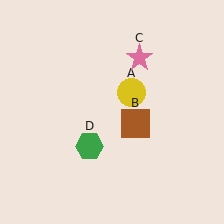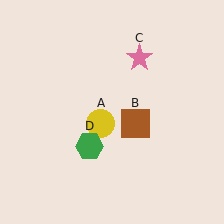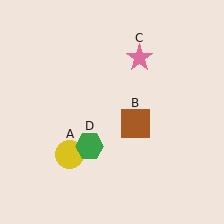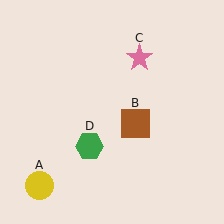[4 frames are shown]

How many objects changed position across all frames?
1 object changed position: yellow circle (object A).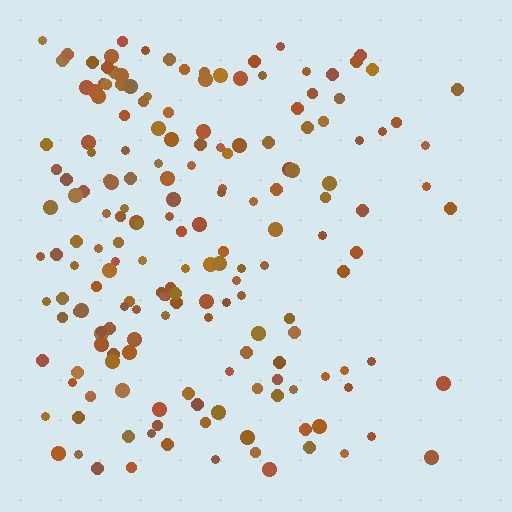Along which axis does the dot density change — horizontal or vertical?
Horizontal.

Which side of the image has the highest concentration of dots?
The left.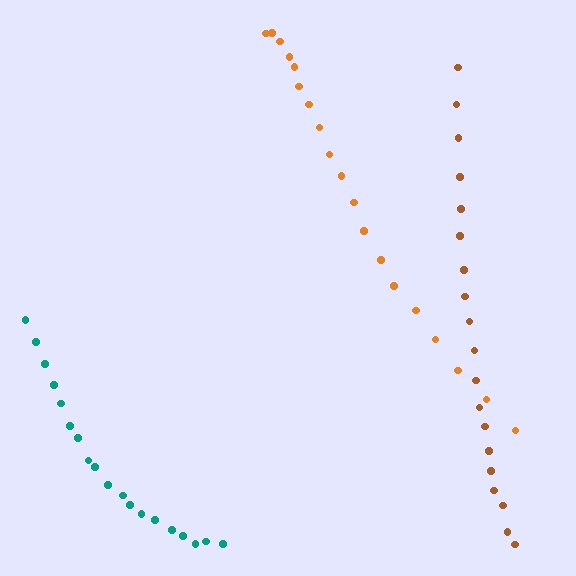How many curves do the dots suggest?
There are 3 distinct paths.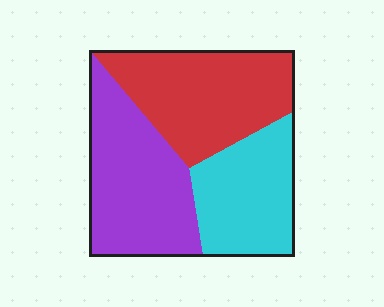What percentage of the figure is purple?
Purple covers 36% of the figure.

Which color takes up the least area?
Cyan, at roughly 30%.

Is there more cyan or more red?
Red.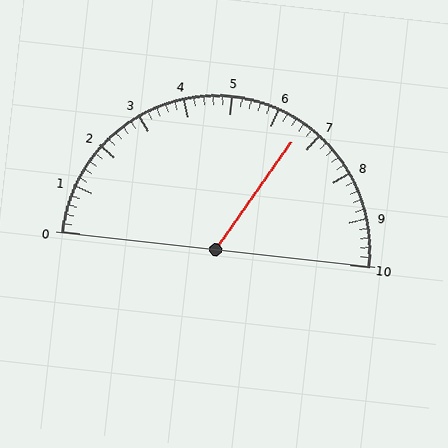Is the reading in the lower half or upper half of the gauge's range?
The reading is in the upper half of the range (0 to 10).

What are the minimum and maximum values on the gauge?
The gauge ranges from 0 to 10.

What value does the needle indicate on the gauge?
The needle indicates approximately 6.6.